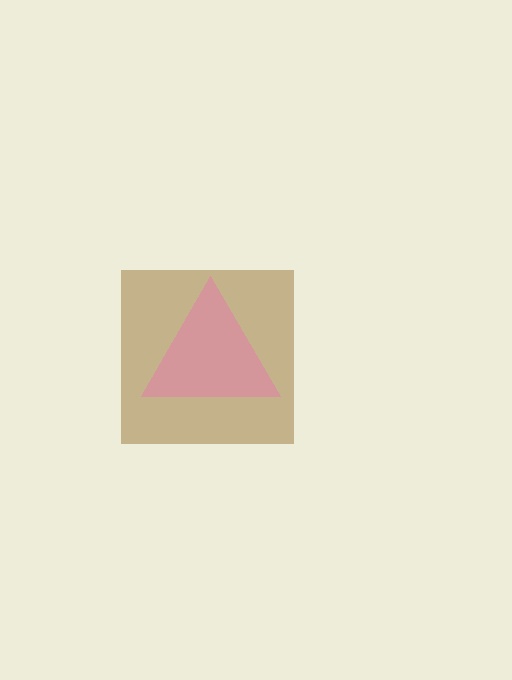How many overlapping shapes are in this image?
There are 2 overlapping shapes in the image.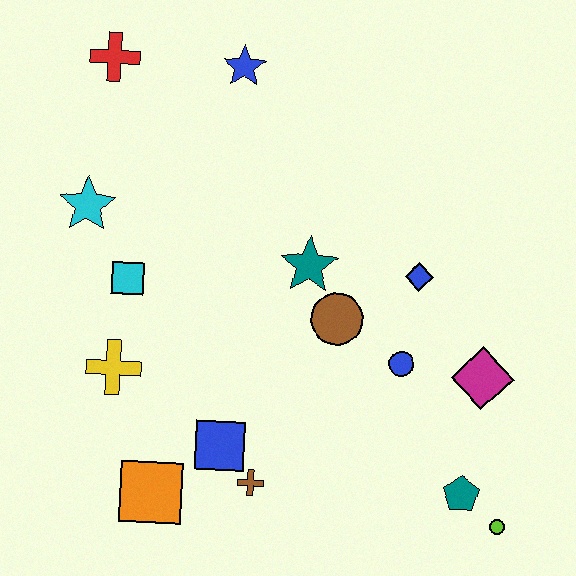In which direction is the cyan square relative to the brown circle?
The cyan square is to the left of the brown circle.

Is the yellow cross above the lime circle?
Yes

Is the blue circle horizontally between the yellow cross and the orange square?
No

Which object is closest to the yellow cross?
The cyan square is closest to the yellow cross.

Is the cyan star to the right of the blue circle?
No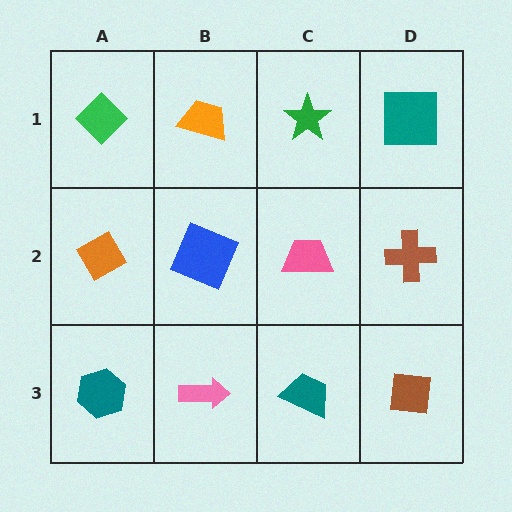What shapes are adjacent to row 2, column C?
A green star (row 1, column C), a teal trapezoid (row 3, column C), a blue square (row 2, column B), a brown cross (row 2, column D).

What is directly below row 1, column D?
A brown cross.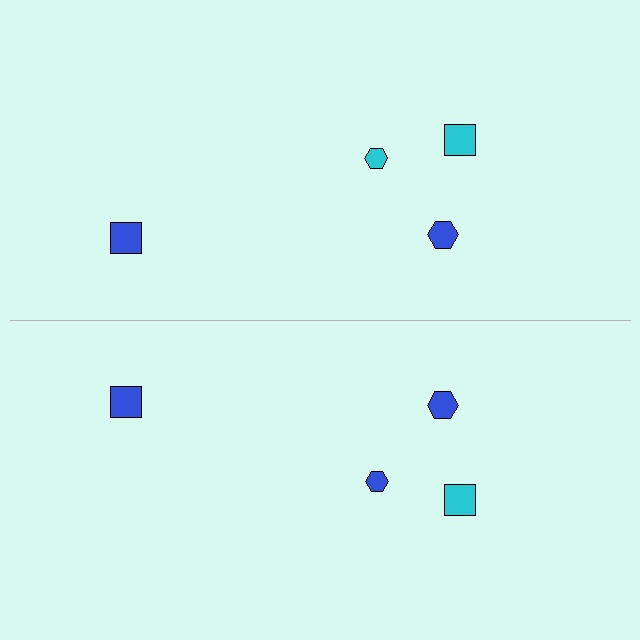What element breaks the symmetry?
The blue hexagon on the bottom side breaks the symmetry — its mirror counterpart is cyan.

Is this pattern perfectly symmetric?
No, the pattern is not perfectly symmetric. The blue hexagon on the bottom side breaks the symmetry — its mirror counterpart is cyan.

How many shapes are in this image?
There are 8 shapes in this image.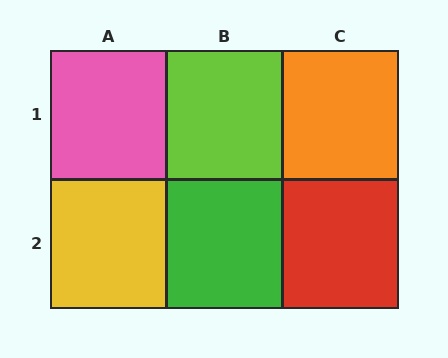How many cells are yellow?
1 cell is yellow.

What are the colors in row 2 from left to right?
Yellow, green, red.